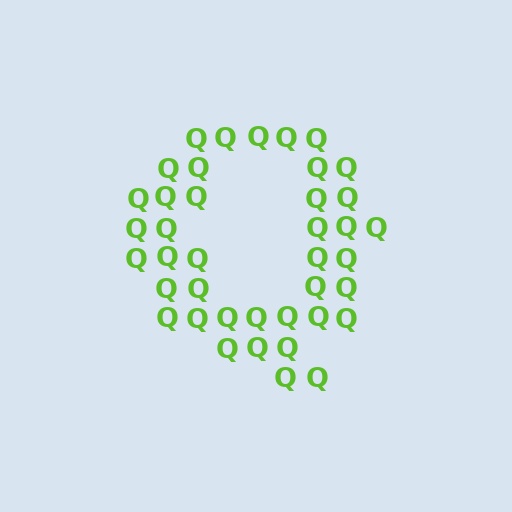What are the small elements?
The small elements are letter Q's.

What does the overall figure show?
The overall figure shows the letter Q.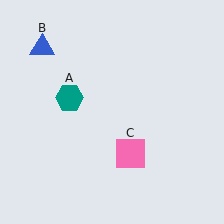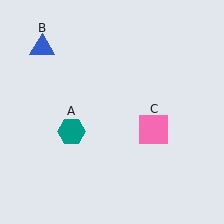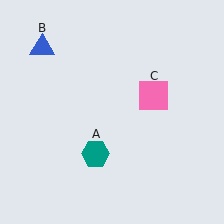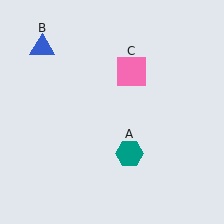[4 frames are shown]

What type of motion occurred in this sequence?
The teal hexagon (object A), pink square (object C) rotated counterclockwise around the center of the scene.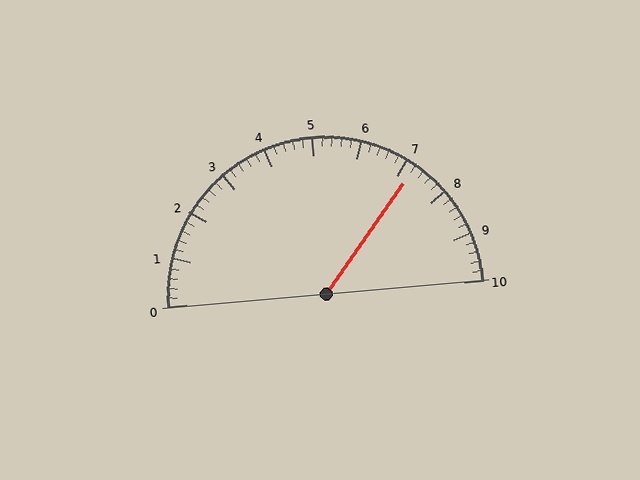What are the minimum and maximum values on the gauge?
The gauge ranges from 0 to 10.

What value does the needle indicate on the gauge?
The needle indicates approximately 7.2.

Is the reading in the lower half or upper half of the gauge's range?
The reading is in the upper half of the range (0 to 10).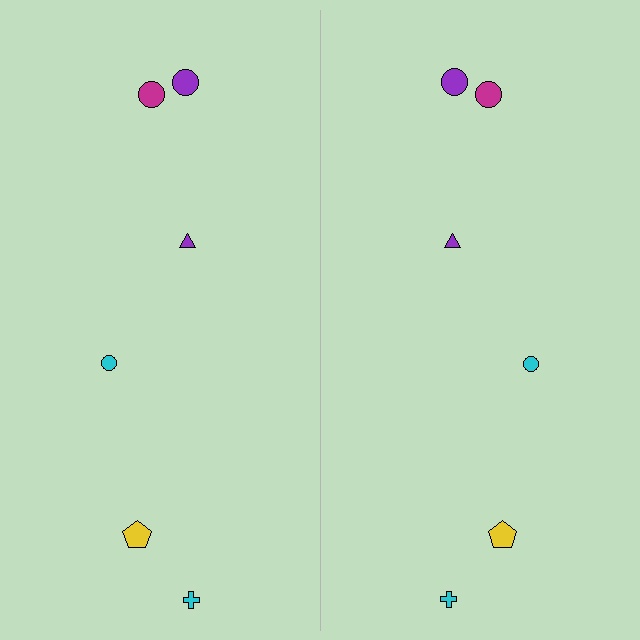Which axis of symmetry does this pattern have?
The pattern has a vertical axis of symmetry running through the center of the image.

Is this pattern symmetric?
Yes, this pattern has bilateral (reflection) symmetry.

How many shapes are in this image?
There are 12 shapes in this image.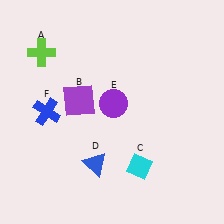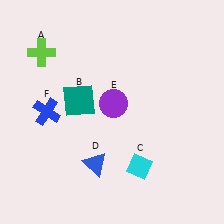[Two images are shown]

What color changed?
The square (B) changed from purple in Image 1 to teal in Image 2.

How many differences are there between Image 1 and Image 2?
There is 1 difference between the two images.